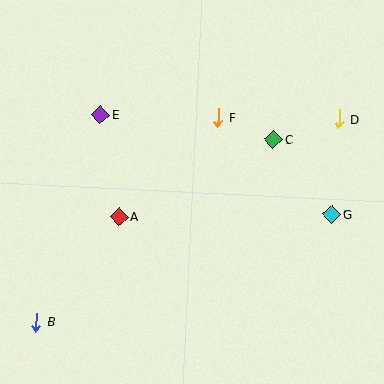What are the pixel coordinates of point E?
Point E is at (100, 115).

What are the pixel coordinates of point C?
Point C is at (273, 139).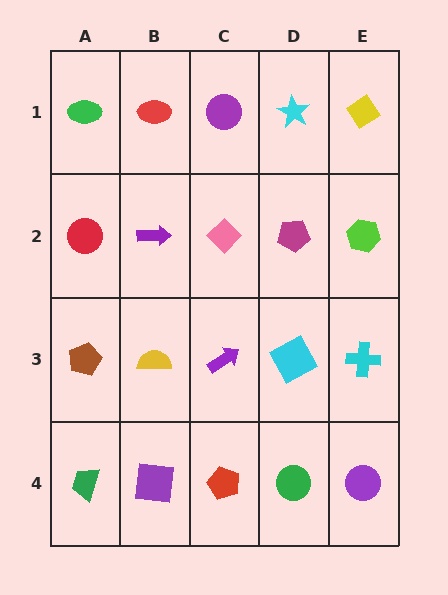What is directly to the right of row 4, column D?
A purple circle.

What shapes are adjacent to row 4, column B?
A yellow semicircle (row 3, column B), a green trapezoid (row 4, column A), a red pentagon (row 4, column C).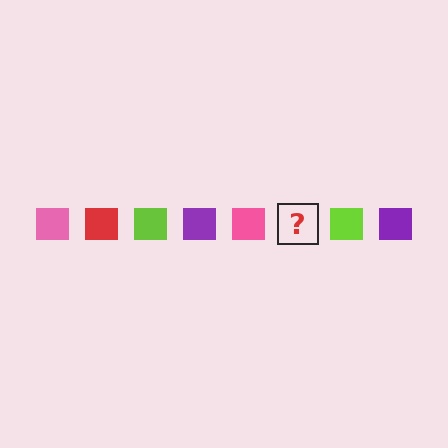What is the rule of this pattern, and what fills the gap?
The rule is that the pattern cycles through pink, red, lime, purple squares. The gap should be filled with a red square.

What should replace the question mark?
The question mark should be replaced with a red square.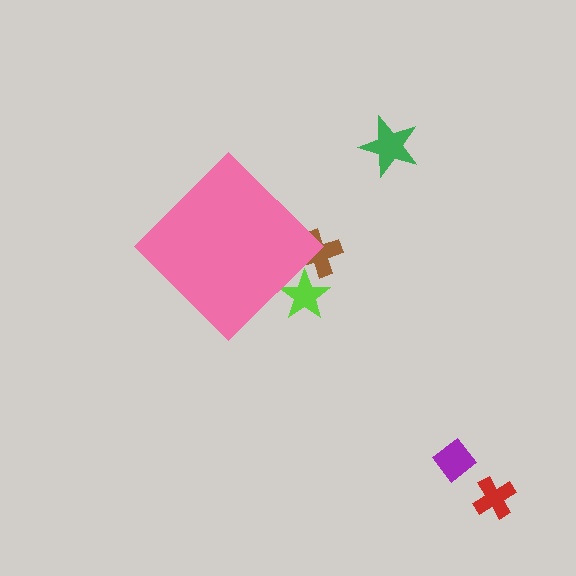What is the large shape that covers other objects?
A pink diamond.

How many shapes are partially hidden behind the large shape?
2 shapes are partially hidden.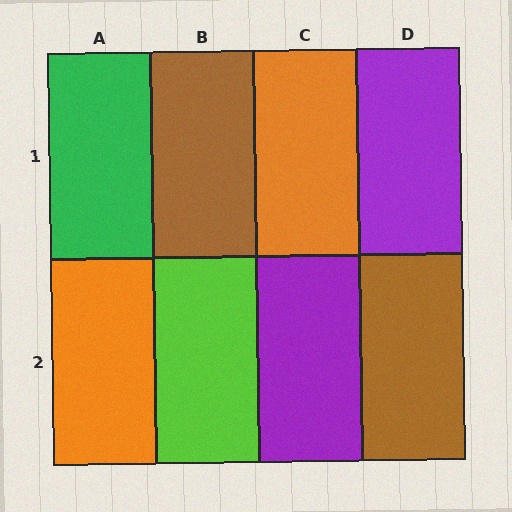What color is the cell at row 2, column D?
Brown.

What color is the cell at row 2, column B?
Lime.